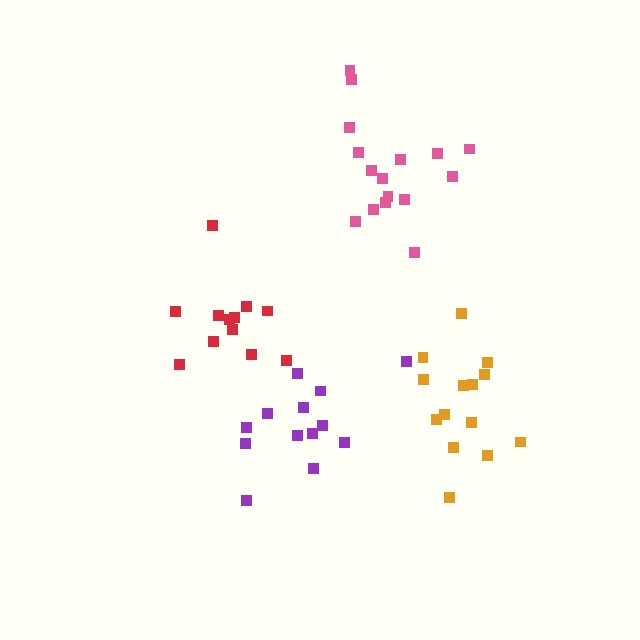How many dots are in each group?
Group 1: 12 dots, Group 2: 16 dots, Group 3: 13 dots, Group 4: 14 dots (55 total).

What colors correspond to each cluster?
The clusters are colored: red, pink, purple, orange.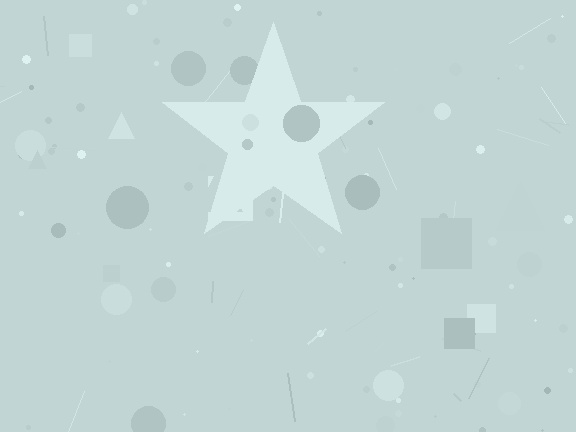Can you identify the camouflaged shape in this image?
The camouflaged shape is a star.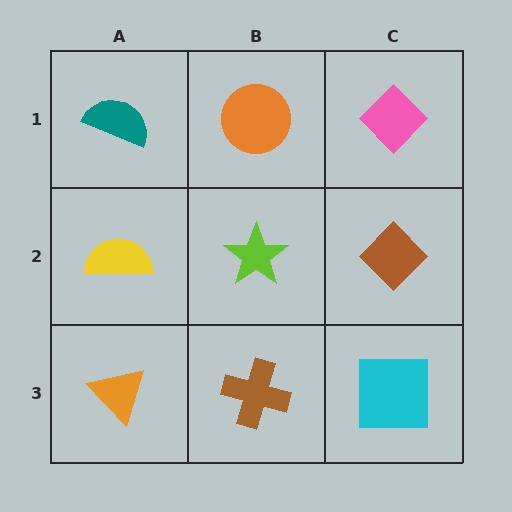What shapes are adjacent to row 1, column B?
A lime star (row 2, column B), a teal semicircle (row 1, column A), a pink diamond (row 1, column C).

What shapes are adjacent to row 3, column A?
A yellow semicircle (row 2, column A), a brown cross (row 3, column B).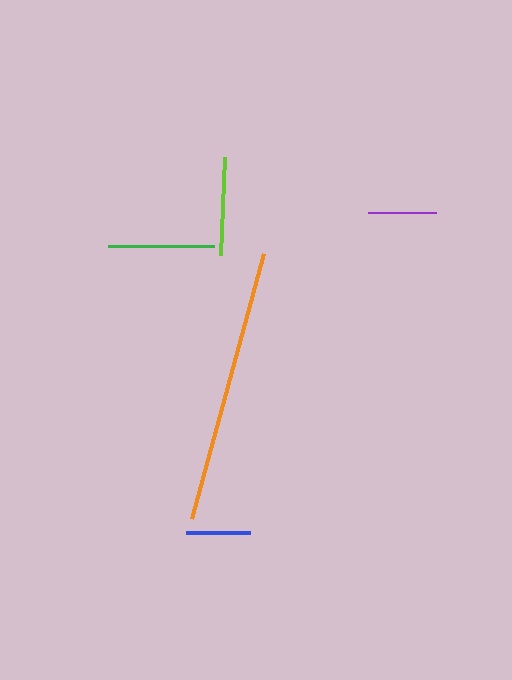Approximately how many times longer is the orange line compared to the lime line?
The orange line is approximately 2.8 times the length of the lime line.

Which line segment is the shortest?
The blue line is the shortest at approximately 64 pixels.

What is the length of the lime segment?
The lime segment is approximately 99 pixels long.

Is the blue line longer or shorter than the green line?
The green line is longer than the blue line.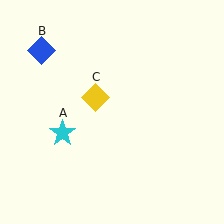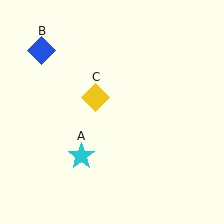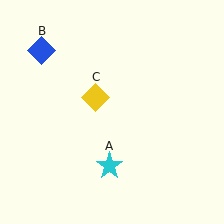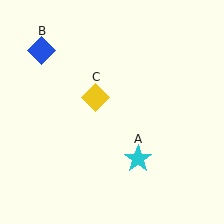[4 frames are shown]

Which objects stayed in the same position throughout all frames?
Blue diamond (object B) and yellow diamond (object C) remained stationary.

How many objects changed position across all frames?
1 object changed position: cyan star (object A).